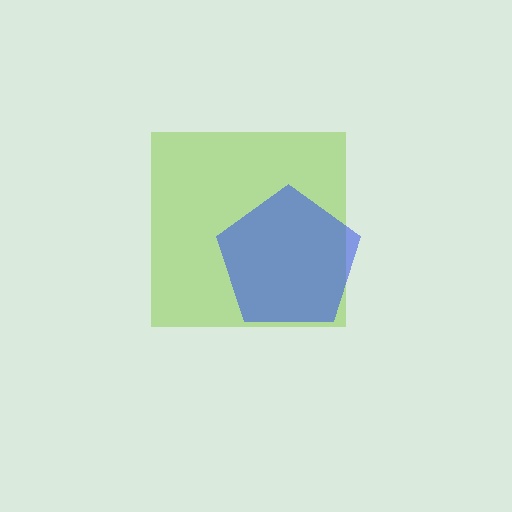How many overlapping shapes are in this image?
There are 2 overlapping shapes in the image.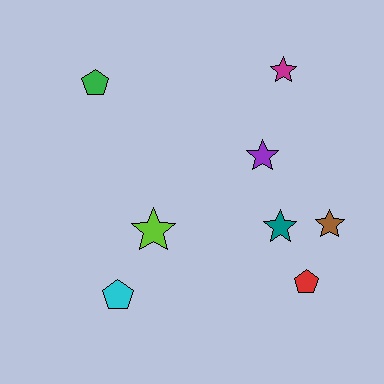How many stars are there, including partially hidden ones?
There are 5 stars.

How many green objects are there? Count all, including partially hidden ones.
There is 1 green object.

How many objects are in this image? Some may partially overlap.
There are 8 objects.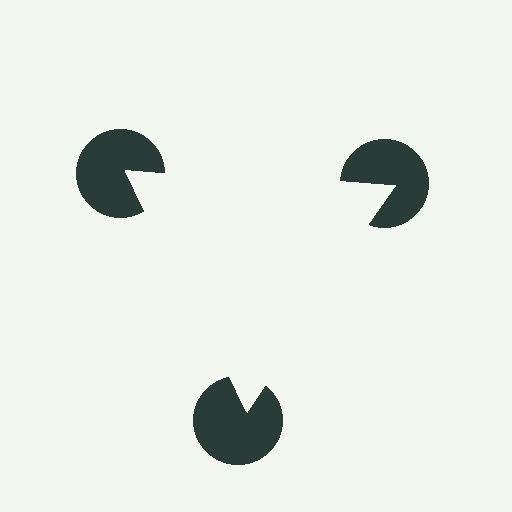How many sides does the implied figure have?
3 sides.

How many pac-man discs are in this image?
There are 3 — one at each vertex of the illusory triangle.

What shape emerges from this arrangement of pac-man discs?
An illusory triangle — its edges are inferred from the aligned wedge cuts in the pac-man discs, not physically drawn.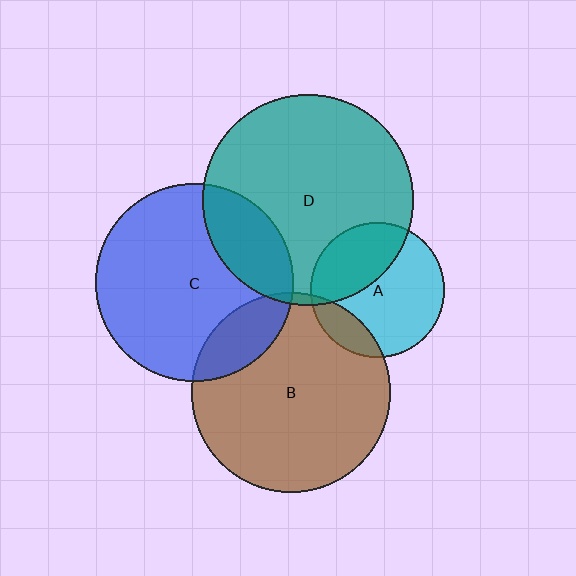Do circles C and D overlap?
Yes.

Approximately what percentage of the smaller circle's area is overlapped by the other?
Approximately 20%.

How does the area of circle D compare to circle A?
Approximately 2.4 times.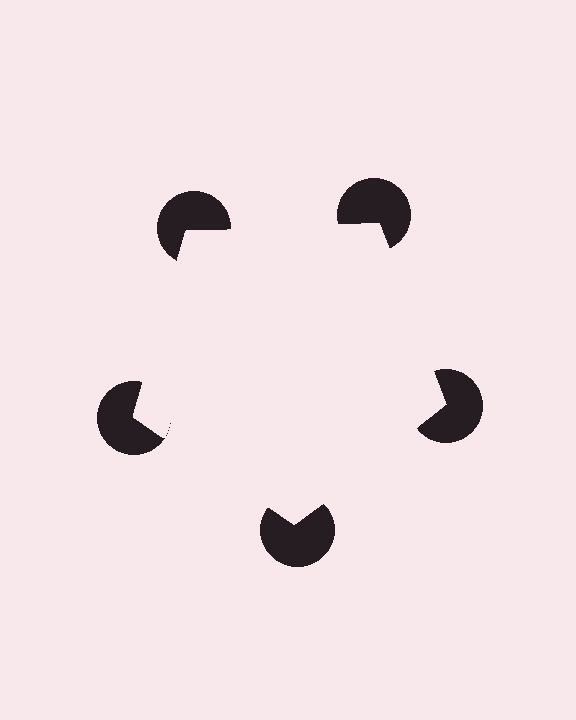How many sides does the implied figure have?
5 sides.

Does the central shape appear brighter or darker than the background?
It typically appears slightly brighter than the background, even though no actual brightness change is drawn.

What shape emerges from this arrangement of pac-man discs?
An illusory pentagon — its edges are inferred from the aligned wedge cuts in the pac-man discs, not physically drawn.